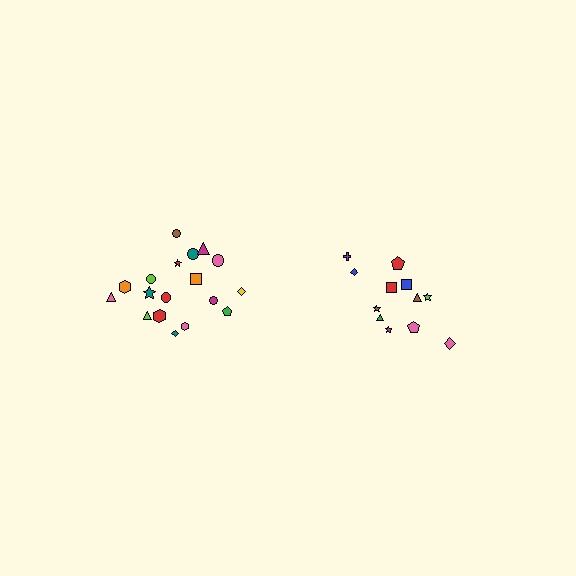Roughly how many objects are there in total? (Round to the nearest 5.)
Roughly 30 objects in total.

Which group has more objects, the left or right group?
The left group.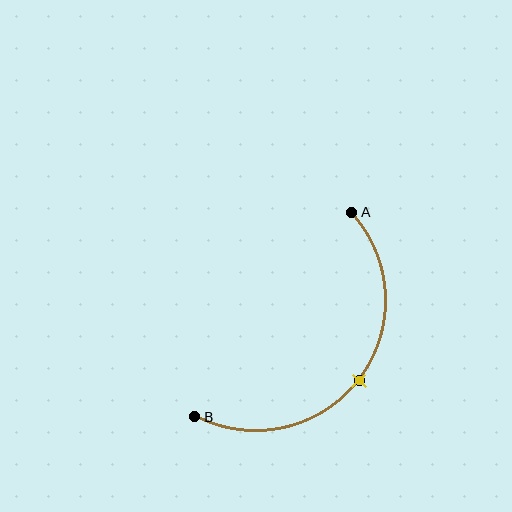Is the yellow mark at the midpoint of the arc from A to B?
Yes. The yellow mark lies on the arc at equal arc-length from both A and B — it is the arc midpoint.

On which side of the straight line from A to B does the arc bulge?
The arc bulges below and to the right of the straight line connecting A and B.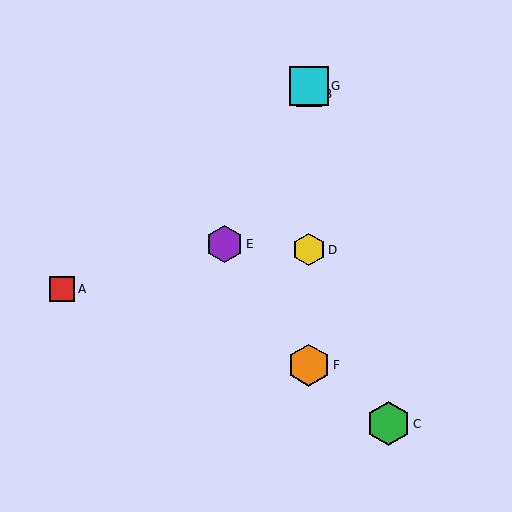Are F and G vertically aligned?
Yes, both are at x≈309.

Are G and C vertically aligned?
No, G is at x≈309 and C is at x≈389.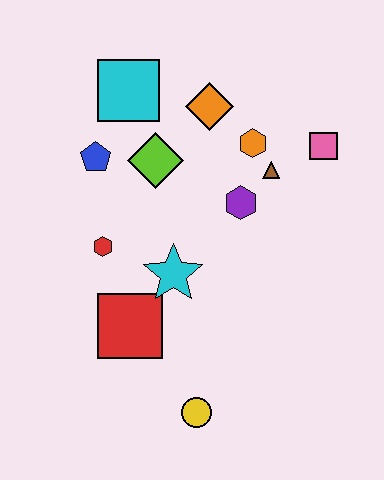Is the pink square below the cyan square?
Yes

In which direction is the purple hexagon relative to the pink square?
The purple hexagon is to the left of the pink square.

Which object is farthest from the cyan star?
The pink square is farthest from the cyan star.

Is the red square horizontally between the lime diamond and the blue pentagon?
Yes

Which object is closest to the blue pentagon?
The lime diamond is closest to the blue pentagon.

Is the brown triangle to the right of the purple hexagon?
Yes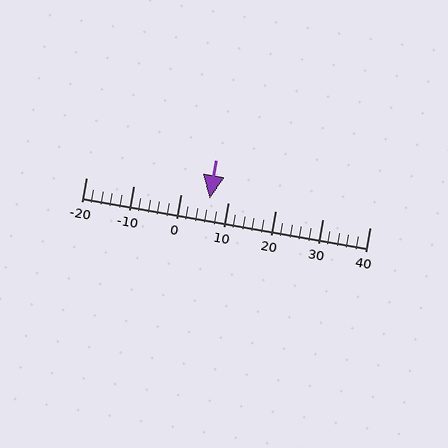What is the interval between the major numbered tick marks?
The major tick marks are spaced 10 units apart.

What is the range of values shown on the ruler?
The ruler shows values from -20 to 40.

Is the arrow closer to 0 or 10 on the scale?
The arrow is closer to 10.